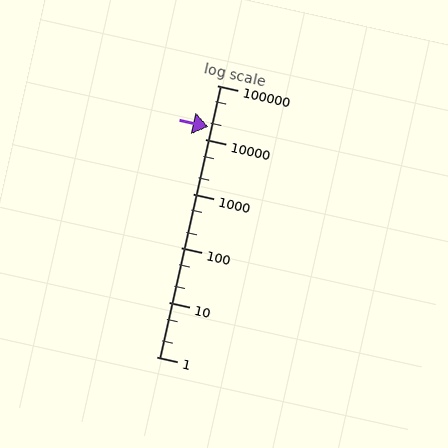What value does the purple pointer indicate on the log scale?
The pointer indicates approximately 17000.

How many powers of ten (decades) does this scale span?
The scale spans 5 decades, from 1 to 100000.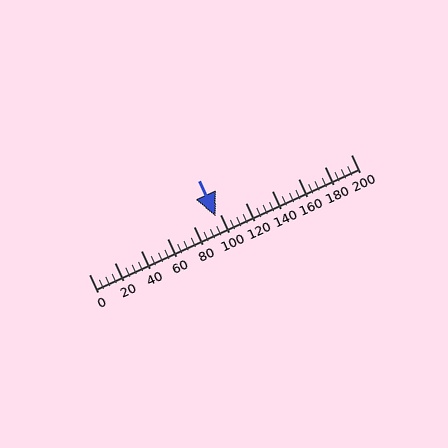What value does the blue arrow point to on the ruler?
The blue arrow points to approximately 97.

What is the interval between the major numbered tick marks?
The major tick marks are spaced 20 units apart.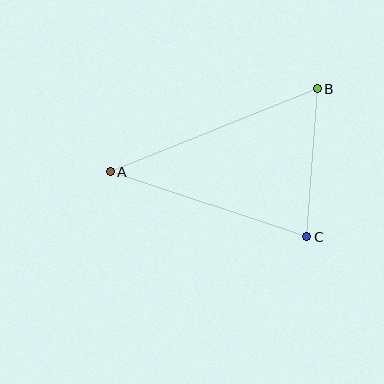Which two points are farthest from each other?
Points A and B are farthest from each other.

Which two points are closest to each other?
Points B and C are closest to each other.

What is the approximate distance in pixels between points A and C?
The distance between A and C is approximately 207 pixels.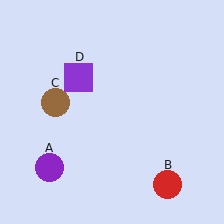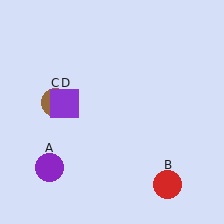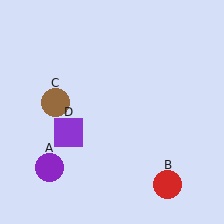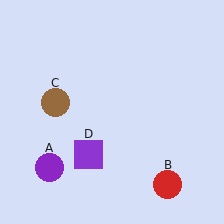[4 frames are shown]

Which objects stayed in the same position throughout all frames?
Purple circle (object A) and red circle (object B) and brown circle (object C) remained stationary.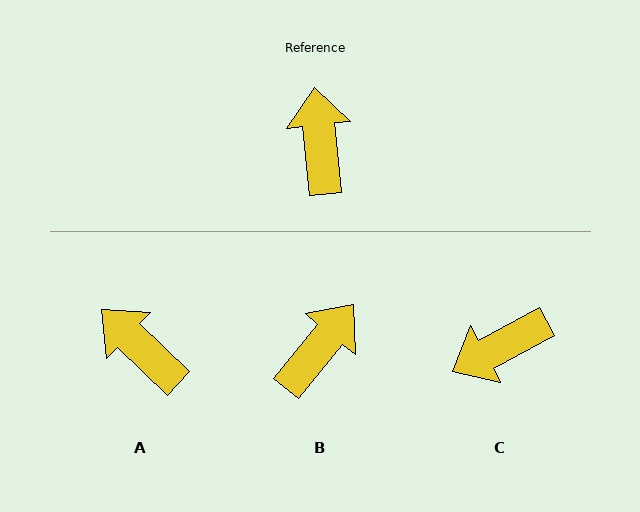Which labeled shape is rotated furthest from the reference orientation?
C, about 112 degrees away.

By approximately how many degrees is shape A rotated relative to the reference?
Approximately 41 degrees counter-clockwise.